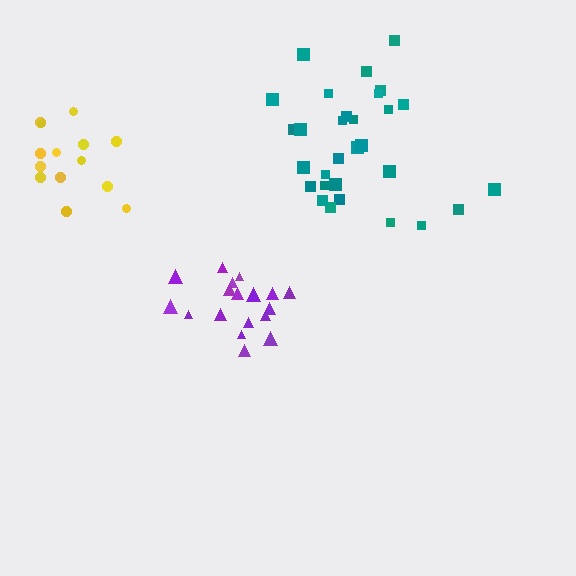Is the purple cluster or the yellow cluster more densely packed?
Purple.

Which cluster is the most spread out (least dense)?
Yellow.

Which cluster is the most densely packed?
Purple.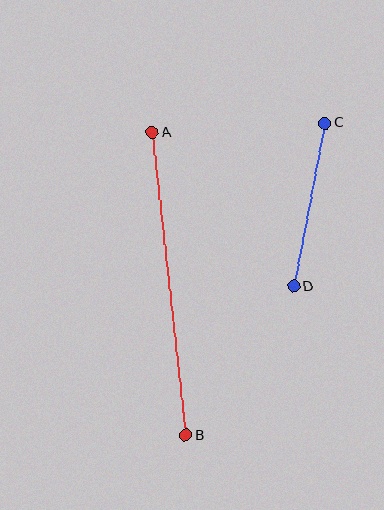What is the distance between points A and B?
The distance is approximately 304 pixels.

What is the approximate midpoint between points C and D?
The midpoint is at approximately (309, 205) pixels.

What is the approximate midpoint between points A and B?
The midpoint is at approximately (169, 284) pixels.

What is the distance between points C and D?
The distance is approximately 166 pixels.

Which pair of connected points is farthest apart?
Points A and B are farthest apart.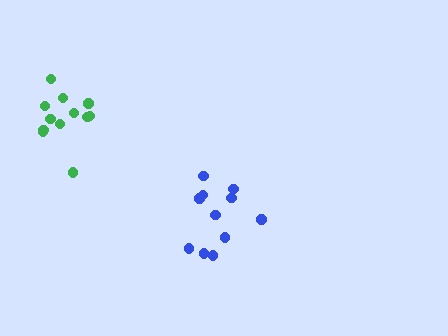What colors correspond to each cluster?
The clusters are colored: green, blue.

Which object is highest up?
The green cluster is topmost.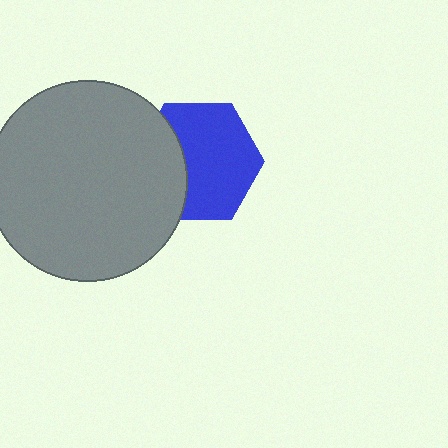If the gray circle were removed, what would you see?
You would see the complete blue hexagon.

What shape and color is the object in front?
The object in front is a gray circle.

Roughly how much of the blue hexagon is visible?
Most of it is visible (roughly 68%).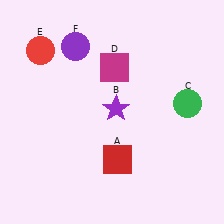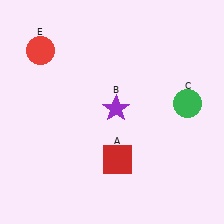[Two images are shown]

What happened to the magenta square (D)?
The magenta square (D) was removed in Image 2. It was in the top-right area of Image 1.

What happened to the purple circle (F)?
The purple circle (F) was removed in Image 2. It was in the top-left area of Image 1.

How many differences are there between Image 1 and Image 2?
There are 2 differences between the two images.